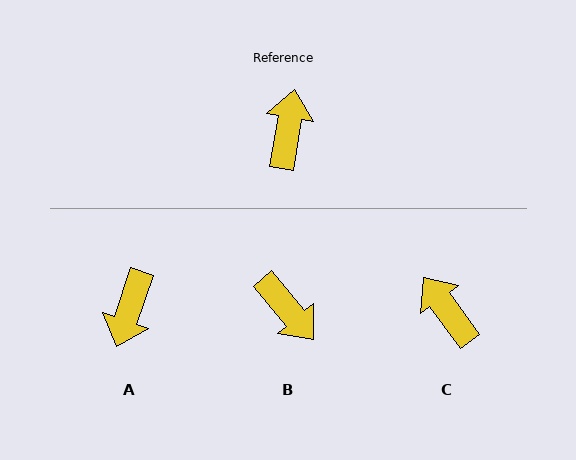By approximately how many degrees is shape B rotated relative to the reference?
Approximately 131 degrees clockwise.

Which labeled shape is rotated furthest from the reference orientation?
A, about 170 degrees away.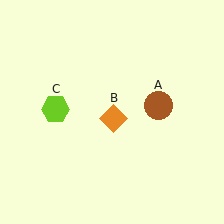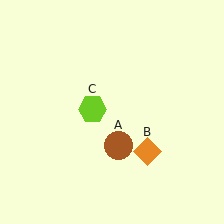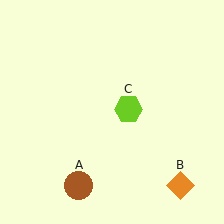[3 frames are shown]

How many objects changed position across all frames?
3 objects changed position: brown circle (object A), orange diamond (object B), lime hexagon (object C).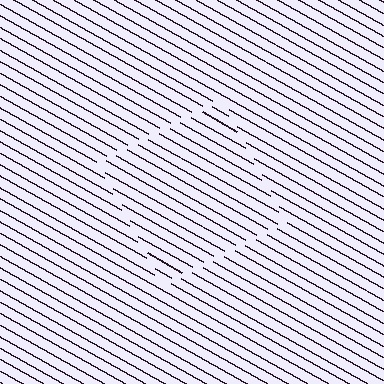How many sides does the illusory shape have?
4 sides — the line-ends trace a square.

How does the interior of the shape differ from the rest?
The interior of the shape contains the same grating, shifted by half a period — the contour is defined by the phase discontinuity where line-ends from the inner and outer gratings abut.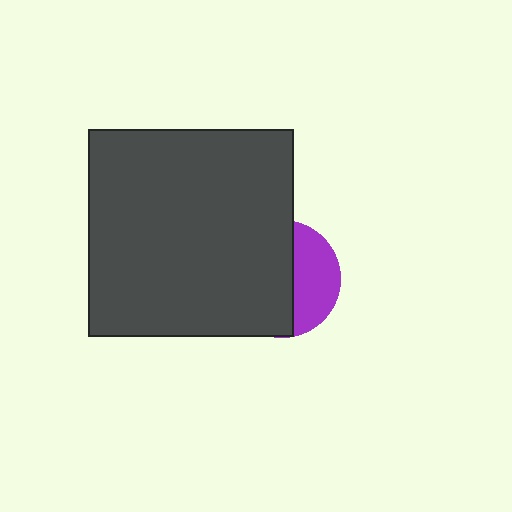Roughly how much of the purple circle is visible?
A small part of it is visible (roughly 38%).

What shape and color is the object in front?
The object in front is a dark gray rectangle.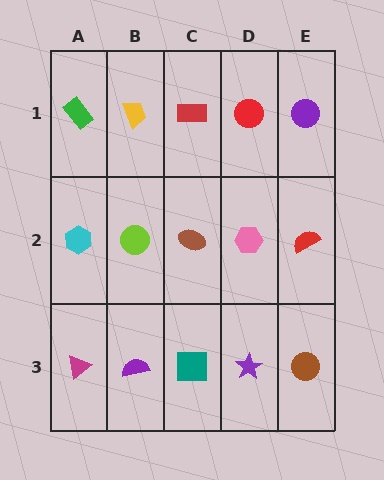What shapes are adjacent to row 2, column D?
A red circle (row 1, column D), a purple star (row 3, column D), a brown ellipse (row 2, column C), a red semicircle (row 2, column E).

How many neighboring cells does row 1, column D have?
3.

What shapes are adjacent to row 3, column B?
A lime circle (row 2, column B), a magenta triangle (row 3, column A), a teal square (row 3, column C).